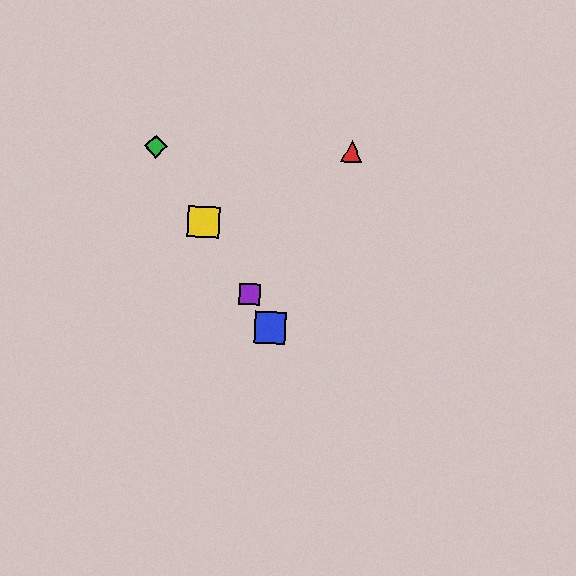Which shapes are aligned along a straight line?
The blue square, the green diamond, the yellow square, the purple square are aligned along a straight line.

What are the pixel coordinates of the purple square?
The purple square is at (249, 294).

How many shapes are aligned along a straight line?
4 shapes (the blue square, the green diamond, the yellow square, the purple square) are aligned along a straight line.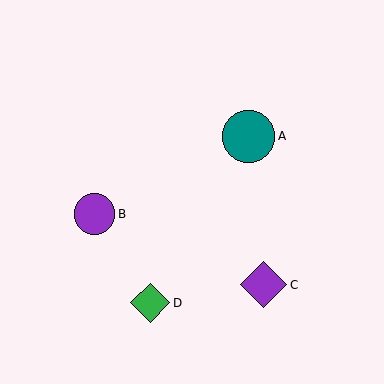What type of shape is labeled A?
Shape A is a teal circle.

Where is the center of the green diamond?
The center of the green diamond is at (150, 303).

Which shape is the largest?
The teal circle (labeled A) is the largest.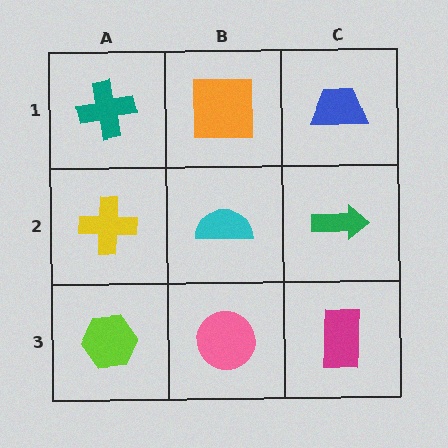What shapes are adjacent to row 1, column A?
A yellow cross (row 2, column A), an orange square (row 1, column B).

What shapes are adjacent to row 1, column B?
A cyan semicircle (row 2, column B), a teal cross (row 1, column A), a blue trapezoid (row 1, column C).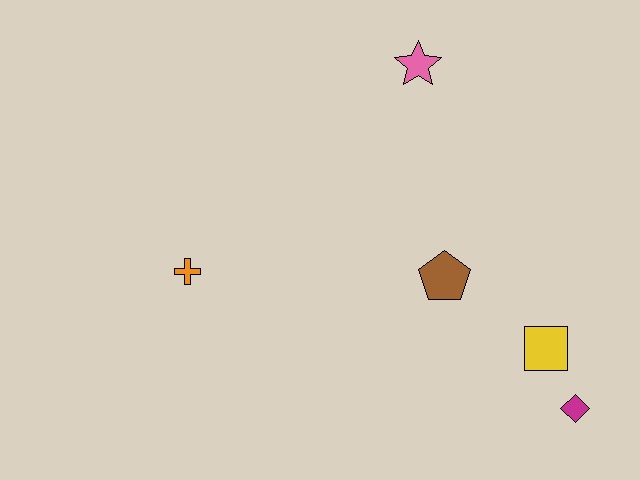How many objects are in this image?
There are 5 objects.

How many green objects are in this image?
There are no green objects.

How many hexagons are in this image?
There are no hexagons.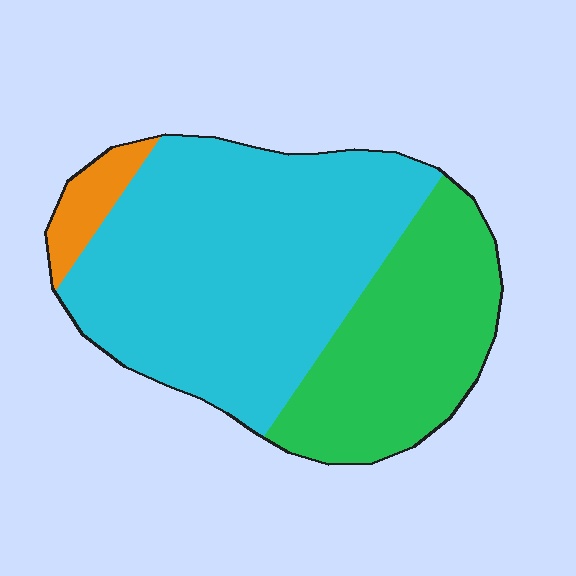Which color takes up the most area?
Cyan, at roughly 60%.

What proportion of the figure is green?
Green covers about 35% of the figure.